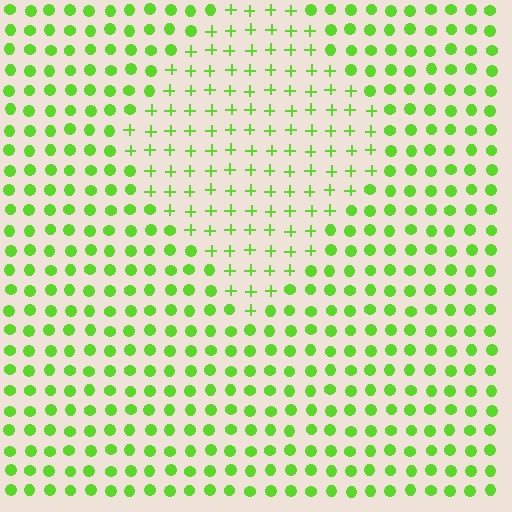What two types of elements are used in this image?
The image uses plus signs inside the diamond region and circles outside it.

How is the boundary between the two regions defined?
The boundary is defined by a change in element shape: plus signs inside vs. circles outside. All elements share the same color and spacing.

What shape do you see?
I see a diamond.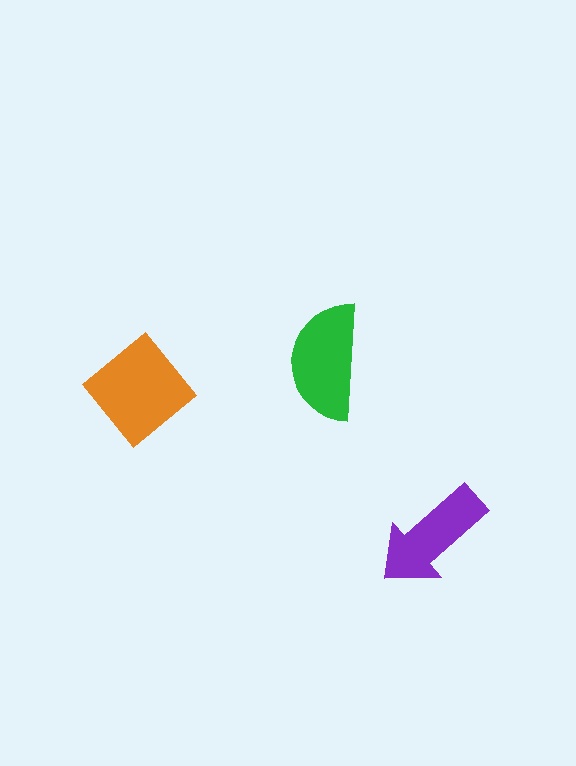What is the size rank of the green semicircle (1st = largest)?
2nd.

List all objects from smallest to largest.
The purple arrow, the green semicircle, the orange diamond.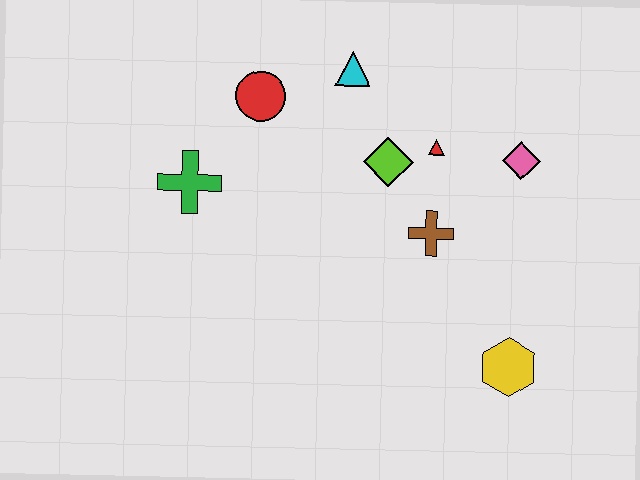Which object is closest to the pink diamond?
The red triangle is closest to the pink diamond.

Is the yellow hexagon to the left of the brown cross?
No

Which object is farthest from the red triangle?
The green cross is farthest from the red triangle.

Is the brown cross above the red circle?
No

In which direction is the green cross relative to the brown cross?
The green cross is to the left of the brown cross.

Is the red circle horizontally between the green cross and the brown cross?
Yes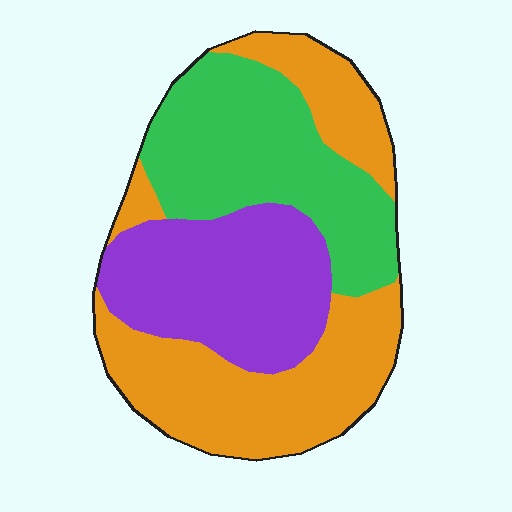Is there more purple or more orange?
Orange.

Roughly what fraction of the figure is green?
Green takes up between a quarter and a half of the figure.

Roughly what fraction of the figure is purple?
Purple takes up about one quarter (1/4) of the figure.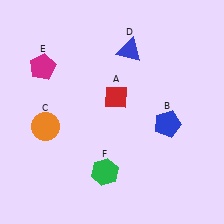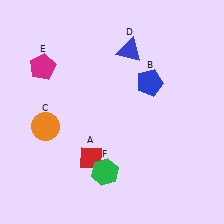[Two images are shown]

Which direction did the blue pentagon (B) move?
The blue pentagon (B) moved up.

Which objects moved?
The objects that moved are: the red diamond (A), the blue pentagon (B).